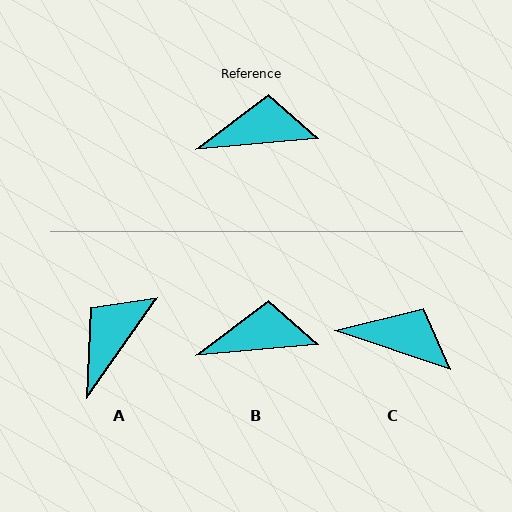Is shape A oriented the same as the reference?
No, it is off by about 50 degrees.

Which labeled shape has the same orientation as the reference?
B.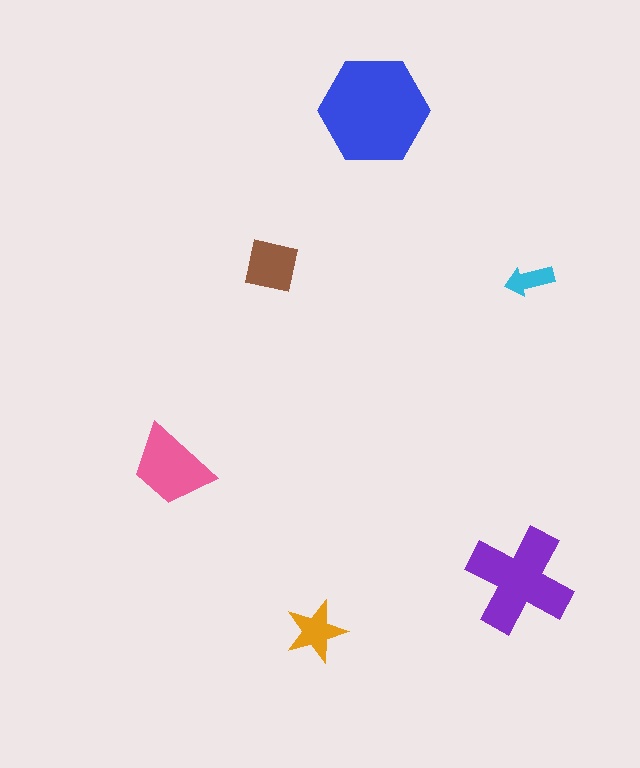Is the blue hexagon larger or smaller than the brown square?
Larger.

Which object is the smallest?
The cyan arrow.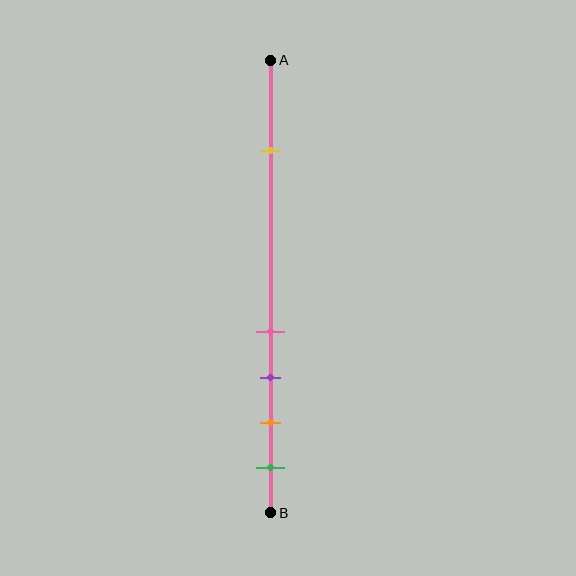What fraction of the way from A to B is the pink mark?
The pink mark is approximately 60% (0.6) of the way from A to B.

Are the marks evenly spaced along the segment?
No, the marks are not evenly spaced.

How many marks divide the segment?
There are 5 marks dividing the segment.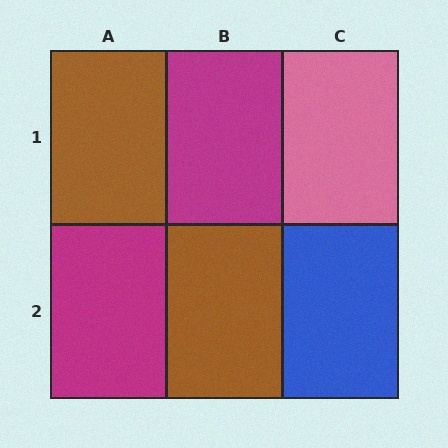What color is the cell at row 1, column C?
Pink.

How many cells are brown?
2 cells are brown.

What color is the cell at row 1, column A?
Brown.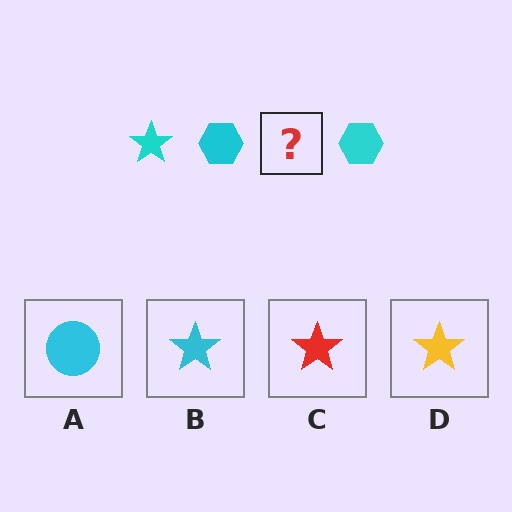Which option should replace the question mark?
Option B.